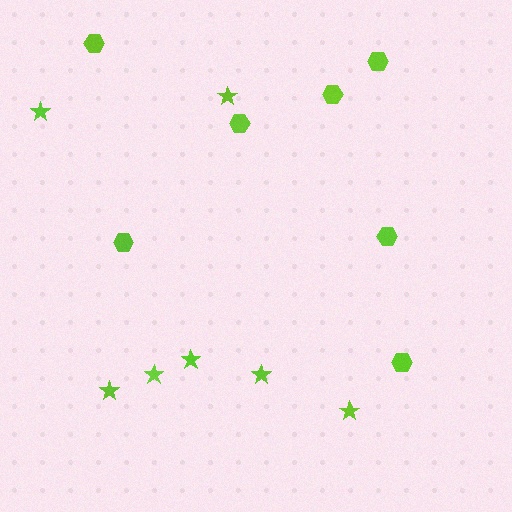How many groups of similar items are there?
There are 2 groups: one group of stars (7) and one group of hexagons (7).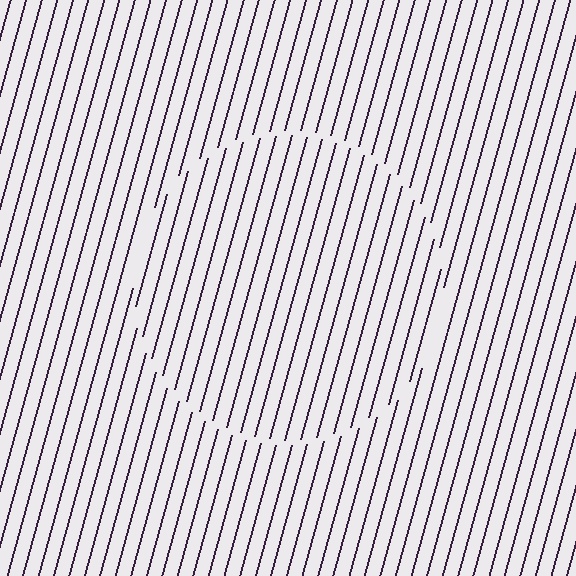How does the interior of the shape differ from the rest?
The interior of the shape contains the same grating, shifted by half a period — the contour is defined by the phase discontinuity where line-ends from the inner and outer gratings abut.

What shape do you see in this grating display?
An illusory circle. The interior of the shape contains the same grating, shifted by half a period — the contour is defined by the phase discontinuity where line-ends from the inner and outer gratings abut.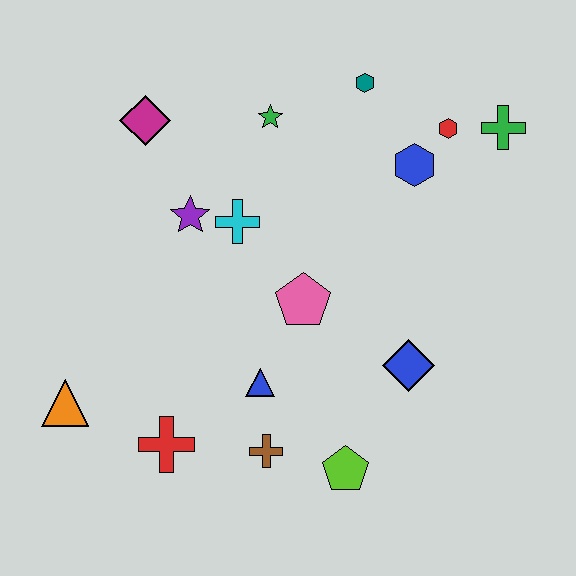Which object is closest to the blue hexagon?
The red hexagon is closest to the blue hexagon.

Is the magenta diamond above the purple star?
Yes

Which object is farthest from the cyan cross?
The green cross is farthest from the cyan cross.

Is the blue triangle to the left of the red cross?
No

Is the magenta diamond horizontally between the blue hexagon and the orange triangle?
Yes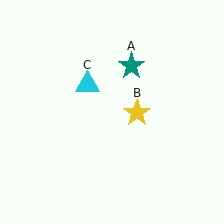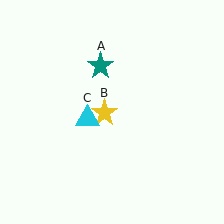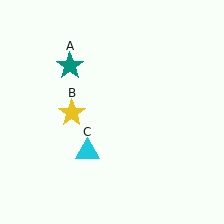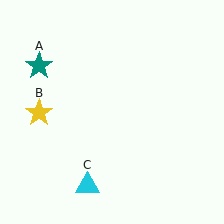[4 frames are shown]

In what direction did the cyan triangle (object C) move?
The cyan triangle (object C) moved down.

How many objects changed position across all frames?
3 objects changed position: teal star (object A), yellow star (object B), cyan triangle (object C).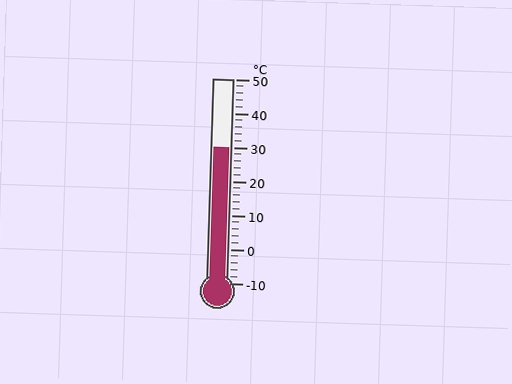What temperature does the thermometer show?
The thermometer shows approximately 30°C.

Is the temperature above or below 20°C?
The temperature is above 20°C.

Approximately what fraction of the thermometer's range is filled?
The thermometer is filled to approximately 65% of its range.